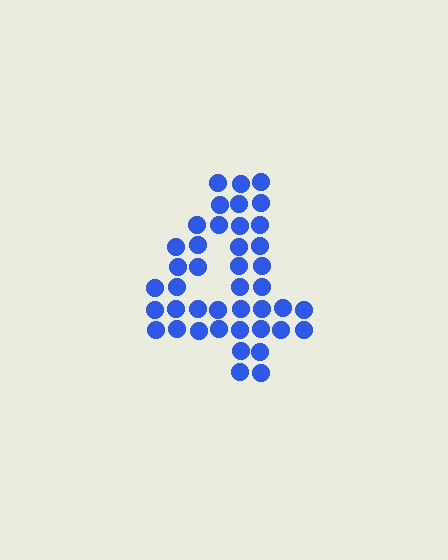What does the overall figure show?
The overall figure shows the digit 4.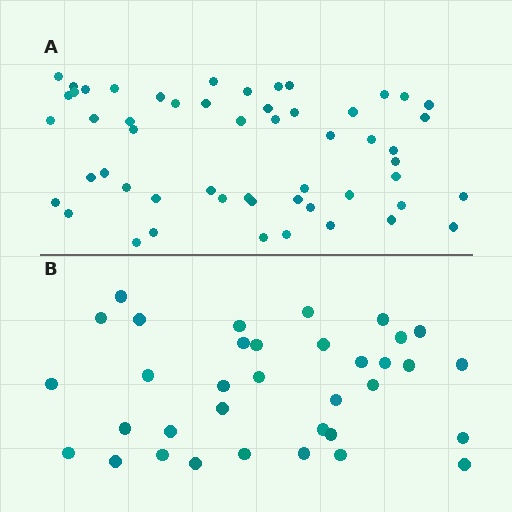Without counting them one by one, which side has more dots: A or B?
Region A (the top region) has more dots.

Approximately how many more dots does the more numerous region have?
Region A has approximately 20 more dots than region B.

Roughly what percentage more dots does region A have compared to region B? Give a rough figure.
About 55% more.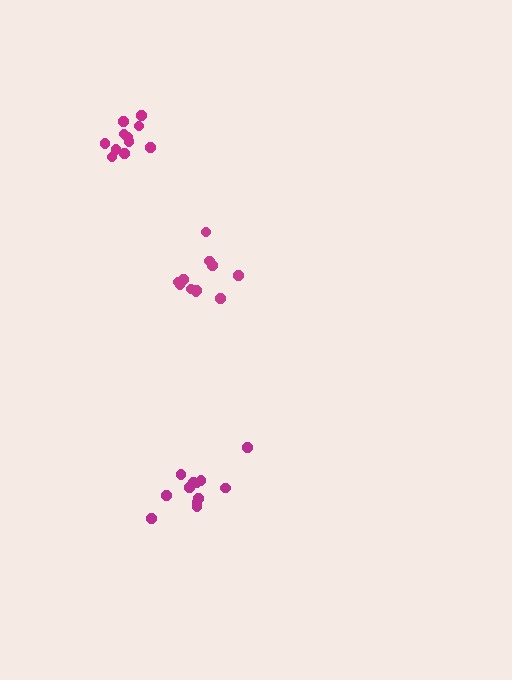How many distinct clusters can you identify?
There are 3 distinct clusters.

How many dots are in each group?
Group 1: 12 dots, Group 2: 11 dots, Group 3: 12 dots (35 total).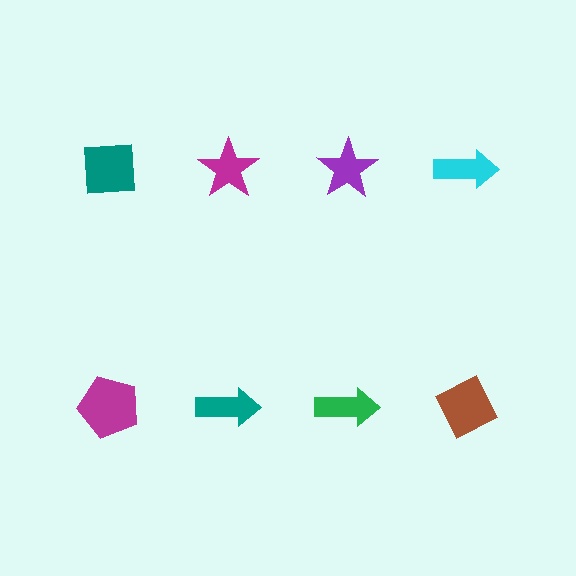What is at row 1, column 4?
A cyan arrow.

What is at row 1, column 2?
A magenta star.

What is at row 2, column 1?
A magenta pentagon.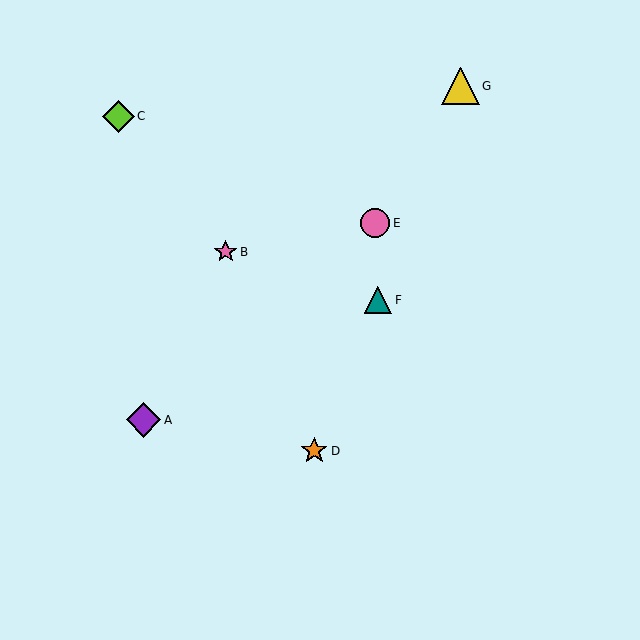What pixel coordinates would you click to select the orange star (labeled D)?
Click at (314, 451) to select the orange star D.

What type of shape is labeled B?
Shape B is a pink star.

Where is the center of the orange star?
The center of the orange star is at (314, 451).